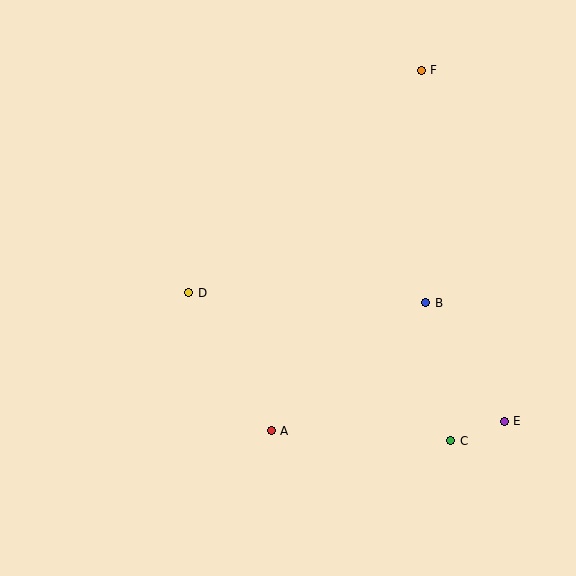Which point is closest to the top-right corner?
Point F is closest to the top-right corner.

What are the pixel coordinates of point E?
Point E is at (504, 421).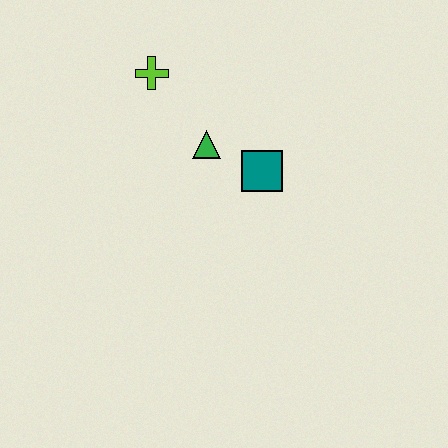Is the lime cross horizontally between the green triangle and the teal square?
No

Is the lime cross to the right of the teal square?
No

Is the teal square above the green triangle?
No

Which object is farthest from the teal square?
The lime cross is farthest from the teal square.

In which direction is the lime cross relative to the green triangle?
The lime cross is above the green triangle.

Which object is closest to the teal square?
The green triangle is closest to the teal square.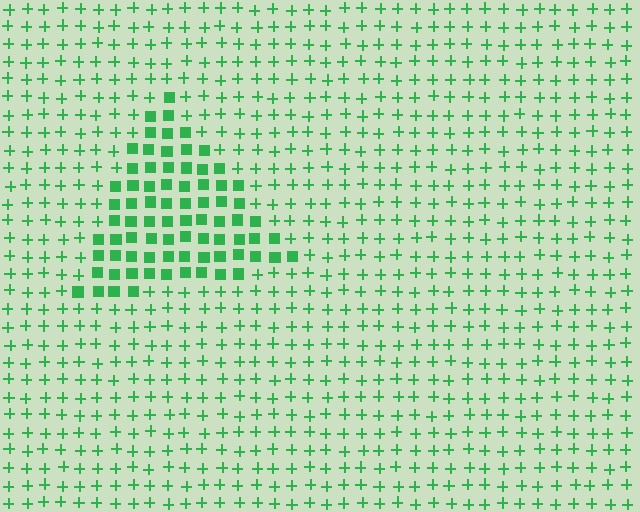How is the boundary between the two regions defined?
The boundary is defined by a change in element shape: squares inside vs. plus signs outside. All elements share the same color and spacing.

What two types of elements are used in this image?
The image uses squares inside the triangle region and plus signs outside it.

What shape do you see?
I see a triangle.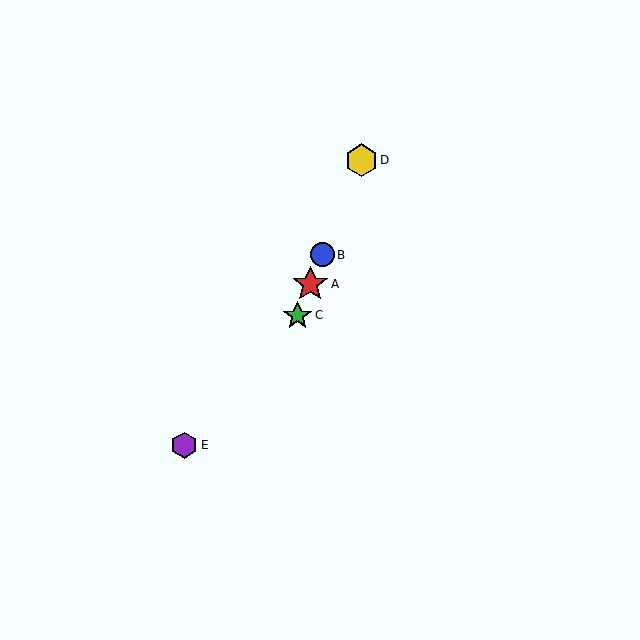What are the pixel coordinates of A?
Object A is at (310, 284).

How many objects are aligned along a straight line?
4 objects (A, B, C, D) are aligned along a straight line.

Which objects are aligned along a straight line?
Objects A, B, C, D are aligned along a straight line.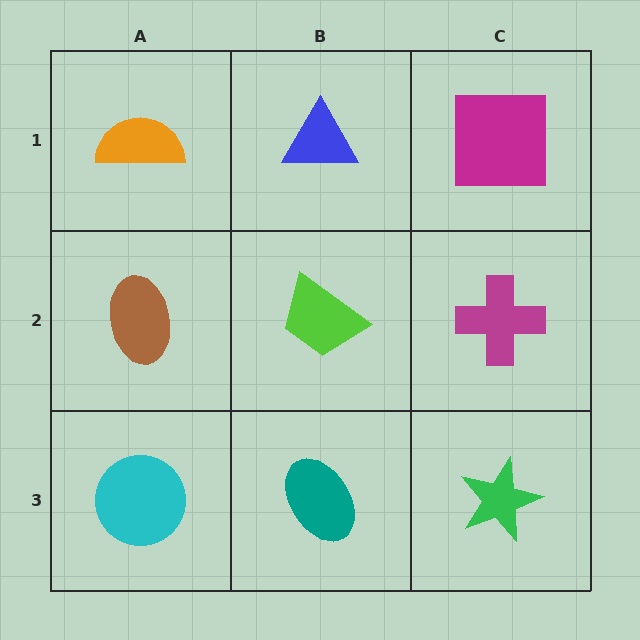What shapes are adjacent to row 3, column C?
A magenta cross (row 2, column C), a teal ellipse (row 3, column B).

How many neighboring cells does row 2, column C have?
3.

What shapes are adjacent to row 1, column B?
A lime trapezoid (row 2, column B), an orange semicircle (row 1, column A), a magenta square (row 1, column C).